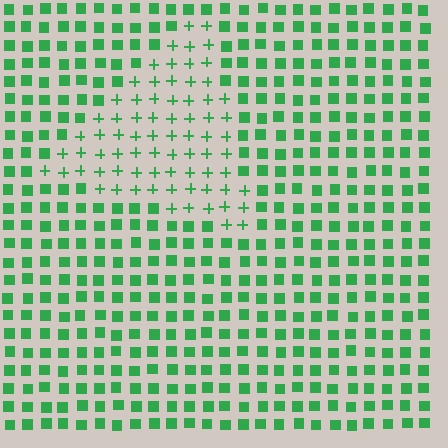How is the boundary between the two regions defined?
The boundary is defined by a change in element shape: plus signs inside vs. squares outside. All elements share the same color and spacing.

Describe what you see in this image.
The image is filled with small green elements arranged in a uniform grid. A triangle-shaped region contains plus signs, while the surrounding area contains squares. The boundary is defined purely by the change in element shape.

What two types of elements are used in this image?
The image uses plus signs inside the triangle region and squares outside it.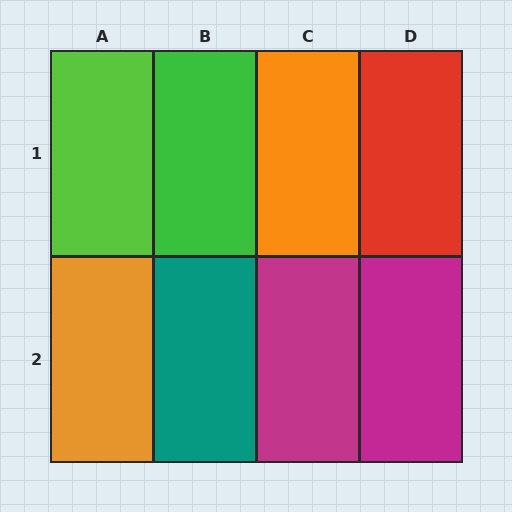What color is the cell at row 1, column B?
Green.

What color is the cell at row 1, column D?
Red.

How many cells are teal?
1 cell is teal.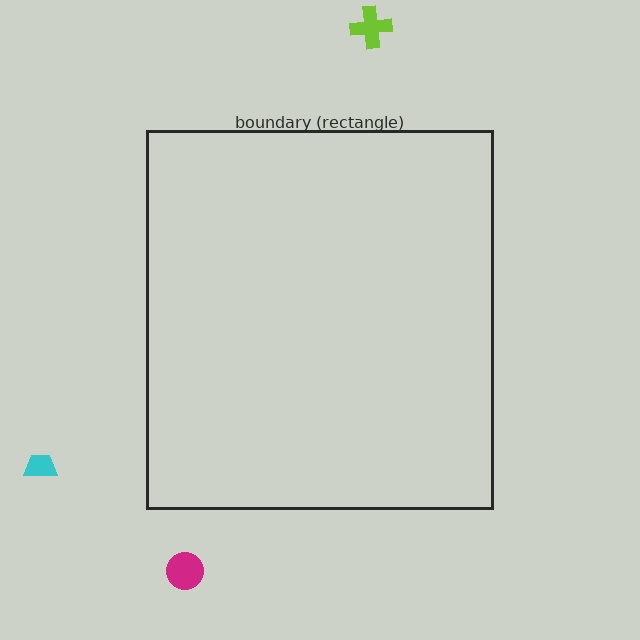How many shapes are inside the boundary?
0 inside, 3 outside.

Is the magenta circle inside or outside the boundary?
Outside.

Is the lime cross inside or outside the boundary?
Outside.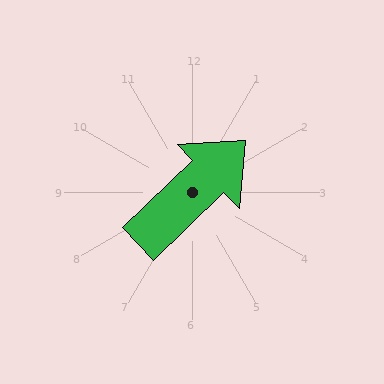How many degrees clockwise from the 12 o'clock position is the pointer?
Approximately 46 degrees.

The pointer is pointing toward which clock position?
Roughly 2 o'clock.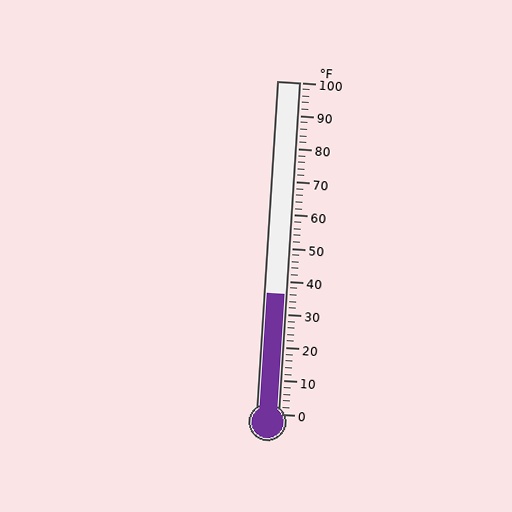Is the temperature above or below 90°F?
The temperature is below 90°F.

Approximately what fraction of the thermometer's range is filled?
The thermometer is filled to approximately 35% of its range.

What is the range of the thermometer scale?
The thermometer scale ranges from 0°F to 100°F.